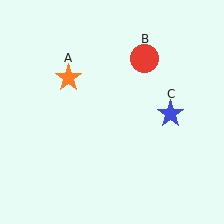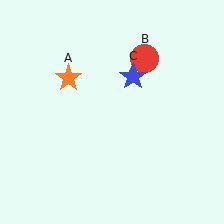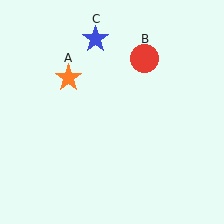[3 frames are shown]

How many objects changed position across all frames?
1 object changed position: blue star (object C).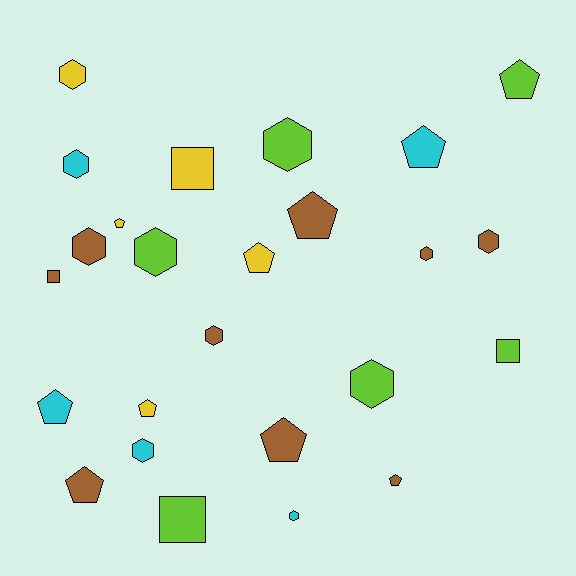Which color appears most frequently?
Brown, with 9 objects.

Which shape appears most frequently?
Hexagon, with 11 objects.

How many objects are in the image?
There are 25 objects.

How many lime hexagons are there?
There are 3 lime hexagons.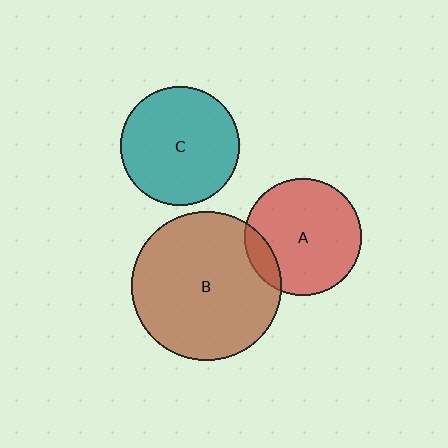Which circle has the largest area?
Circle B (brown).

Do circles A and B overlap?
Yes.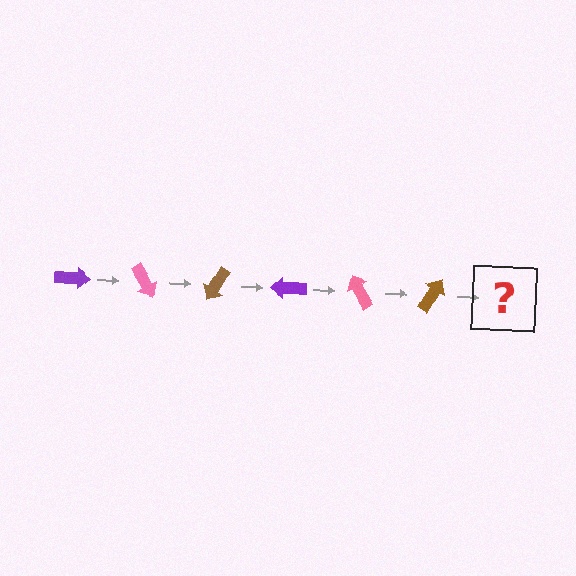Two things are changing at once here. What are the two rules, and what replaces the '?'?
The two rules are that it rotates 60 degrees each step and the color cycles through purple, pink, and brown. The '?' should be a purple arrow, rotated 360 degrees from the start.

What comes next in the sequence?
The next element should be a purple arrow, rotated 360 degrees from the start.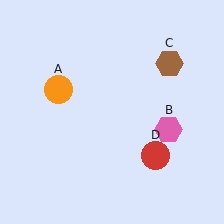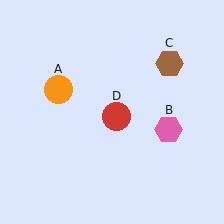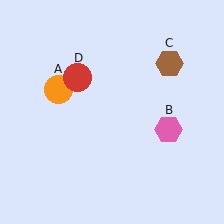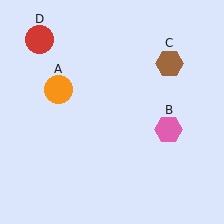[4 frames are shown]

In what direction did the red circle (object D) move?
The red circle (object D) moved up and to the left.